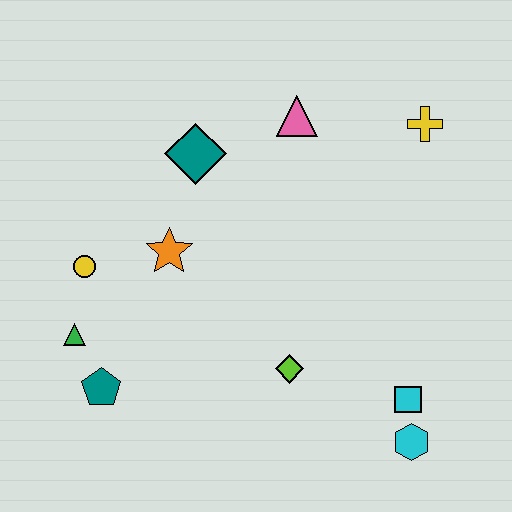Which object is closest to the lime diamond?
The cyan square is closest to the lime diamond.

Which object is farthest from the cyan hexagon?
The yellow circle is farthest from the cyan hexagon.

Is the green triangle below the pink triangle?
Yes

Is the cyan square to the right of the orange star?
Yes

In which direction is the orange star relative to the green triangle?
The orange star is to the right of the green triangle.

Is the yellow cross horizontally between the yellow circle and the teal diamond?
No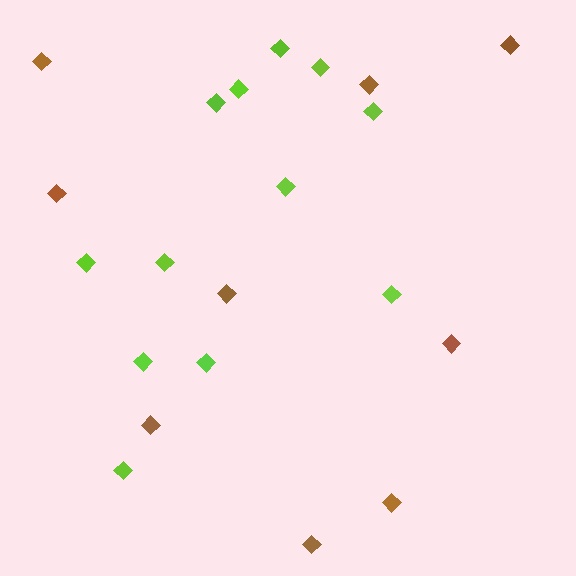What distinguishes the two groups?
There are 2 groups: one group of brown diamonds (9) and one group of lime diamonds (12).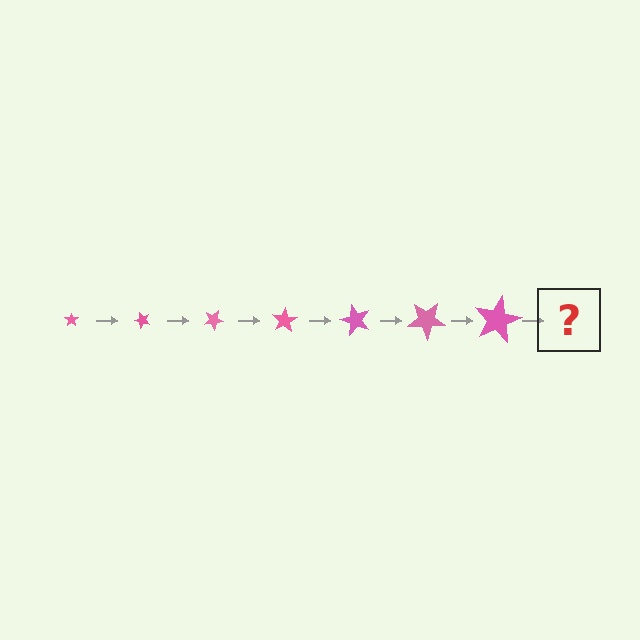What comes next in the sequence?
The next element should be a star, larger than the previous one and rotated 350 degrees from the start.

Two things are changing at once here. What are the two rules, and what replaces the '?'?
The two rules are that the star grows larger each step and it rotates 50 degrees each step. The '?' should be a star, larger than the previous one and rotated 350 degrees from the start.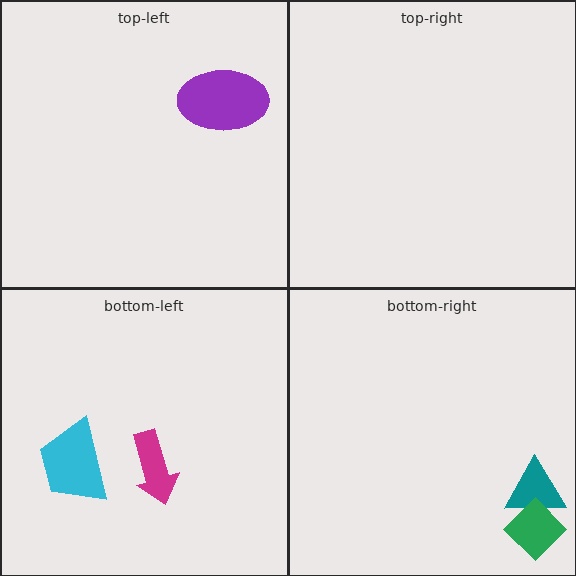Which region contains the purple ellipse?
The top-left region.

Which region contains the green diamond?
The bottom-right region.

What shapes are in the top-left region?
The purple ellipse.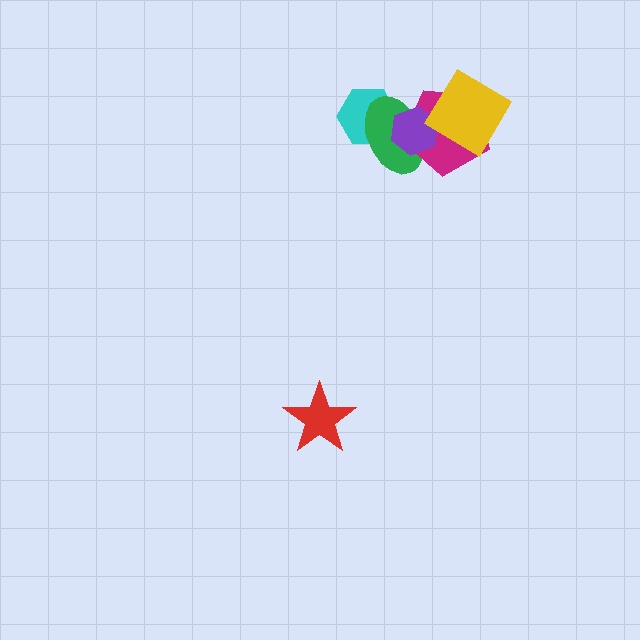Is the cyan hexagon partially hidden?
Yes, it is partially covered by another shape.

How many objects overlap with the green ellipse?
3 objects overlap with the green ellipse.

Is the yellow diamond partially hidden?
No, no other shape covers it.